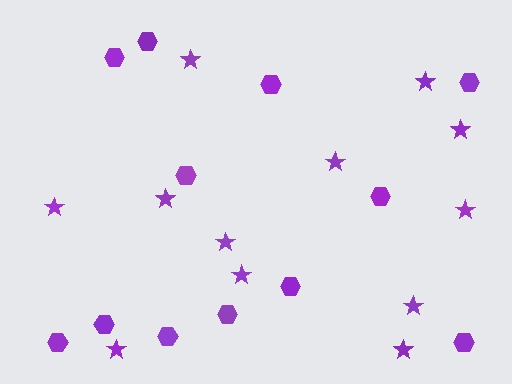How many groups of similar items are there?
There are 2 groups: one group of hexagons (12) and one group of stars (12).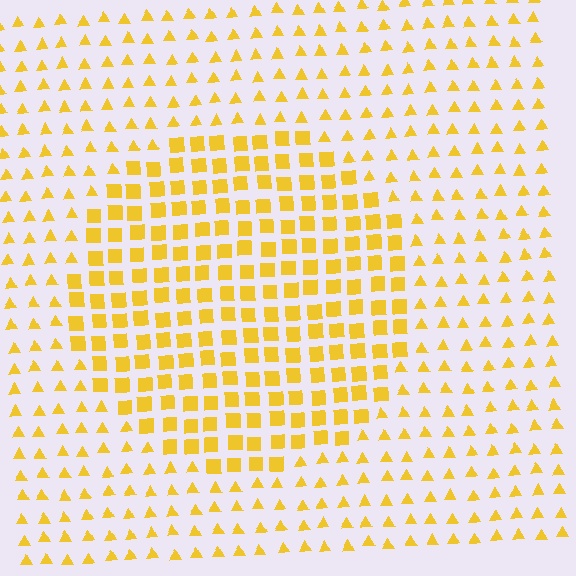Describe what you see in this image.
The image is filled with small yellow elements arranged in a uniform grid. A circle-shaped region contains squares, while the surrounding area contains triangles. The boundary is defined purely by the change in element shape.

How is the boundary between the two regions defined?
The boundary is defined by a change in element shape: squares inside vs. triangles outside. All elements share the same color and spacing.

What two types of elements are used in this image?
The image uses squares inside the circle region and triangles outside it.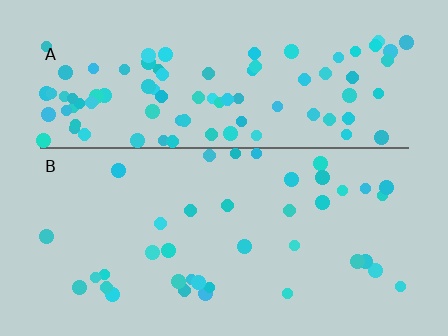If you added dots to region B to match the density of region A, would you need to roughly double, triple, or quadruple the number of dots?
Approximately double.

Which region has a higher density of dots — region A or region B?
A (the top).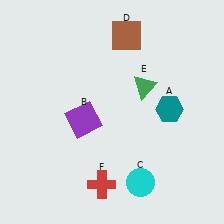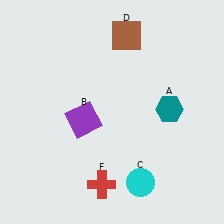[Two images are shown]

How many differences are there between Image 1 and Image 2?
There is 1 difference between the two images.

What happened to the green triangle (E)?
The green triangle (E) was removed in Image 2. It was in the top-right area of Image 1.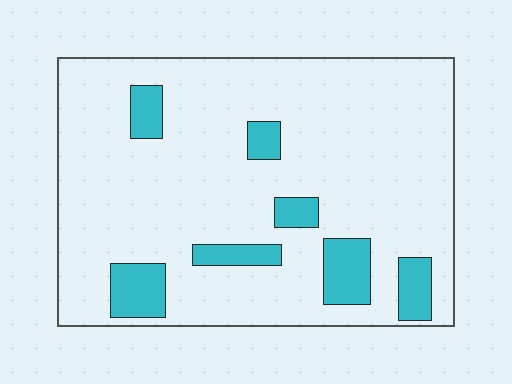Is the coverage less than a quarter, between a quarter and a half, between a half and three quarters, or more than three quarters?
Less than a quarter.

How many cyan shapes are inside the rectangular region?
7.